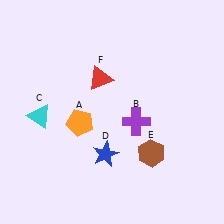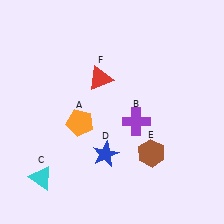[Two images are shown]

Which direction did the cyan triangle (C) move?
The cyan triangle (C) moved down.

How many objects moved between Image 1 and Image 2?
1 object moved between the two images.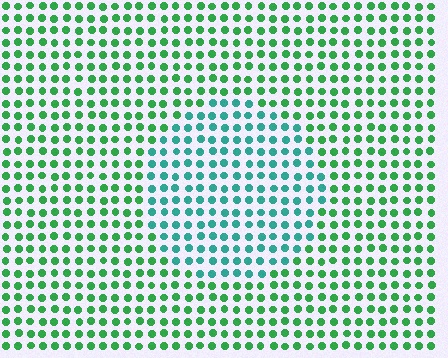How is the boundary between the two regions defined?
The boundary is defined purely by a slight shift in hue (about 38 degrees). Spacing, size, and orientation are identical on both sides.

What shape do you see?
I see a circle.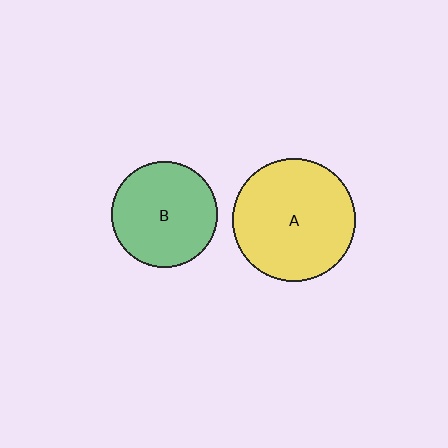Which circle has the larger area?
Circle A (yellow).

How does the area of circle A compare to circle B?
Approximately 1.4 times.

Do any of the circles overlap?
No, none of the circles overlap.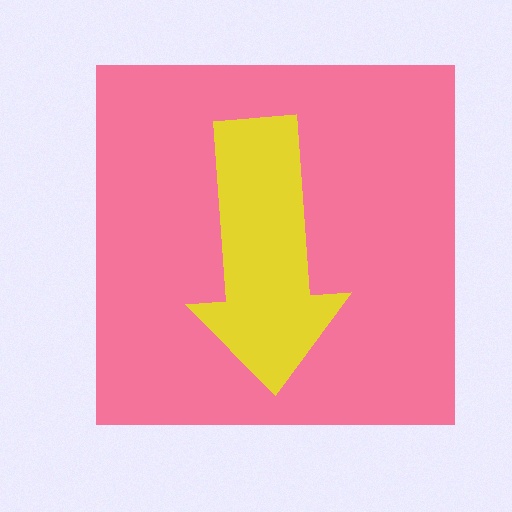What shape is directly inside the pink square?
The yellow arrow.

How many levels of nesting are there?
2.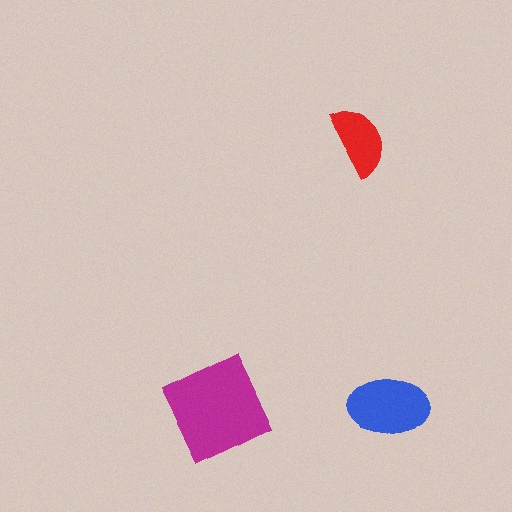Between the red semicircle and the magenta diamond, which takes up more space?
The magenta diamond.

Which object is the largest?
The magenta diamond.